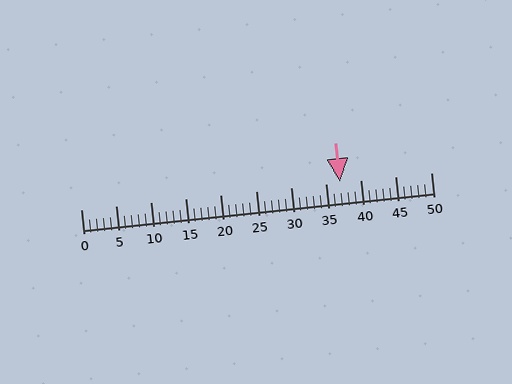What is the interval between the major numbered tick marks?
The major tick marks are spaced 5 units apart.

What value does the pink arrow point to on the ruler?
The pink arrow points to approximately 37.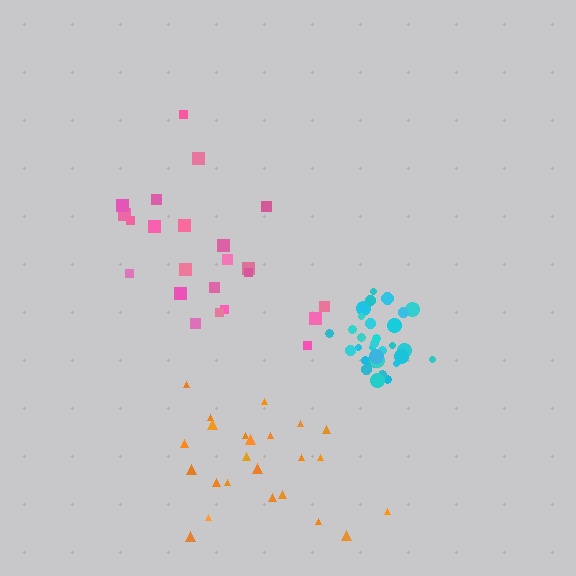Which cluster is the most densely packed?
Cyan.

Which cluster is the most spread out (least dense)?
Pink.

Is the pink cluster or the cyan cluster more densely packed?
Cyan.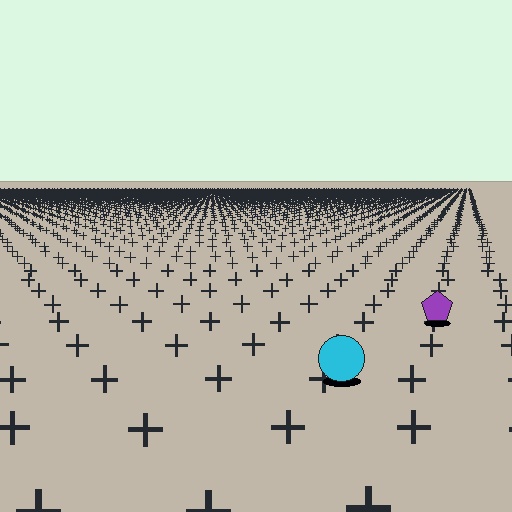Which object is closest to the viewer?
The cyan circle is closest. The texture marks near it are larger and more spread out.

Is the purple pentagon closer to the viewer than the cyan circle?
No. The cyan circle is closer — you can tell from the texture gradient: the ground texture is coarser near it.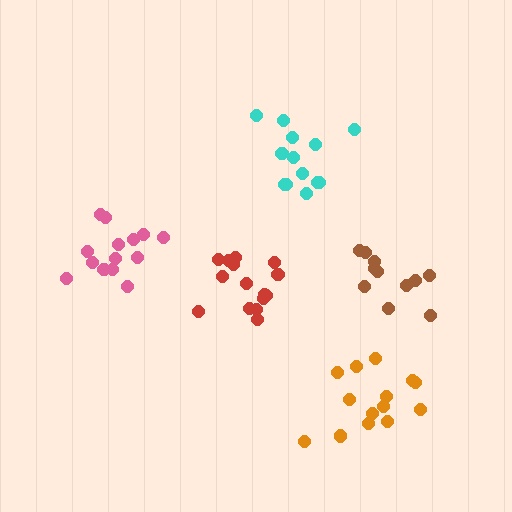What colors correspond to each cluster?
The clusters are colored: red, orange, pink, cyan, brown.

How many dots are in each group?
Group 1: 15 dots, Group 2: 14 dots, Group 3: 14 dots, Group 4: 13 dots, Group 5: 11 dots (67 total).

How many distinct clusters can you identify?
There are 5 distinct clusters.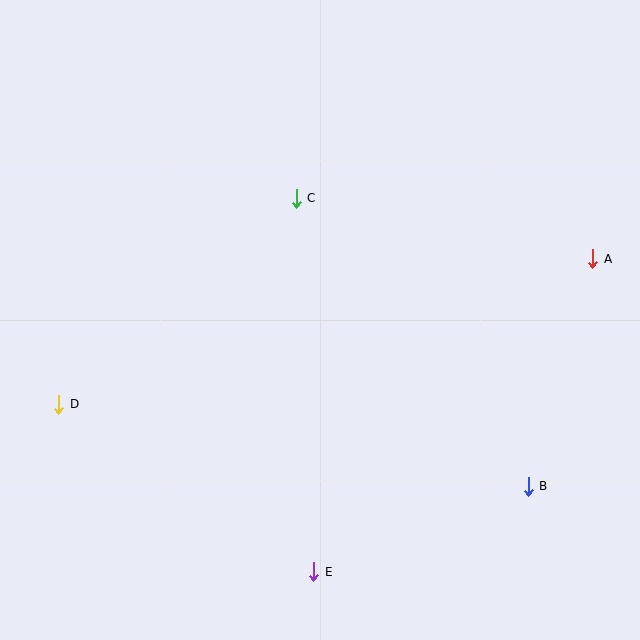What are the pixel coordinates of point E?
Point E is at (314, 572).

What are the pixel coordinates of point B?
Point B is at (528, 486).